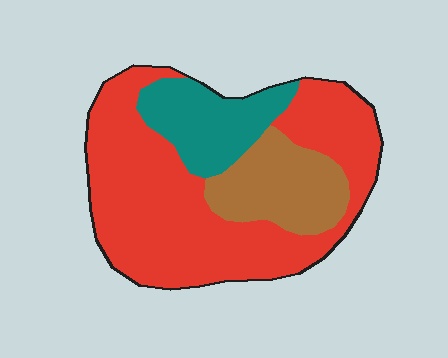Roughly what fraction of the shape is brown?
Brown takes up about one fifth (1/5) of the shape.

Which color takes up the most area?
Red, at roughly 65%.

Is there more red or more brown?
Red.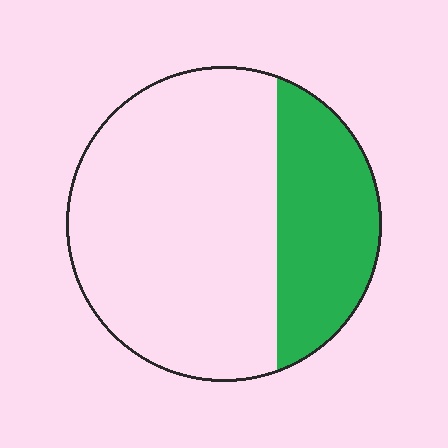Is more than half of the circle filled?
No.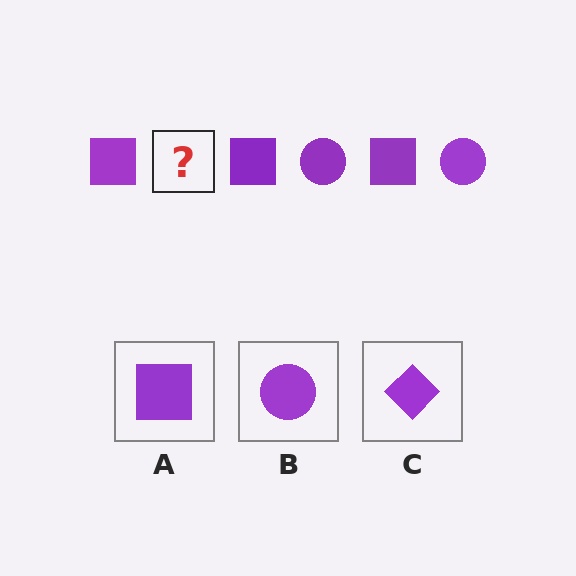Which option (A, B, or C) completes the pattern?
B.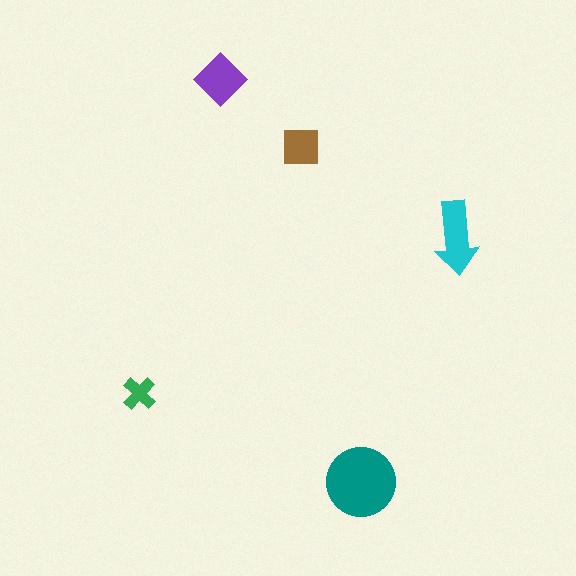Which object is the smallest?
The green cross.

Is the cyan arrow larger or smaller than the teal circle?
Smaller.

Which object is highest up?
The purple diamond is topmost.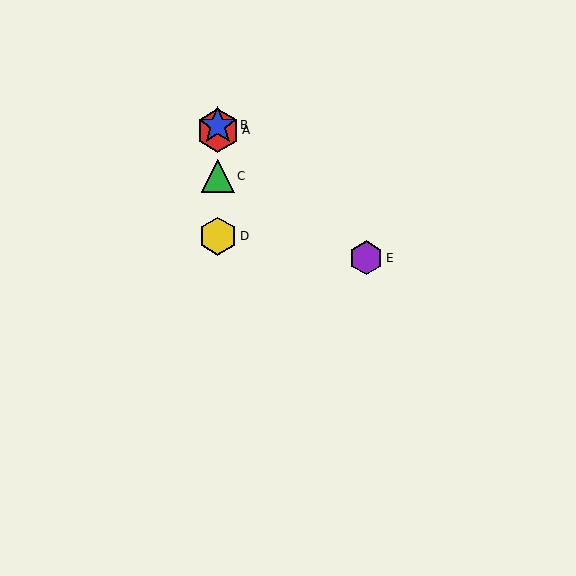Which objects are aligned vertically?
Objects A, B, C, D are aligned vertically.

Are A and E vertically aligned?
No, A is at x≈218 and E is at x≈366.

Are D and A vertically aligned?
Yes, both are at x≈218.